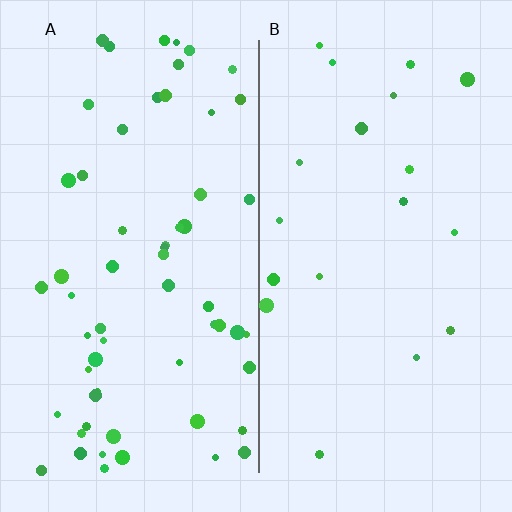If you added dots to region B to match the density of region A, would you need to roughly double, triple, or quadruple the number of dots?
Approximately triple.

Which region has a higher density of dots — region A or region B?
A (the left).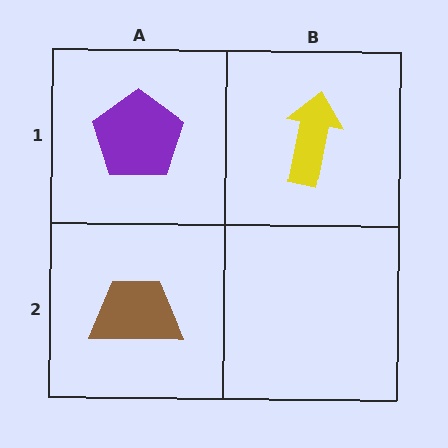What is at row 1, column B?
A yellow arrow.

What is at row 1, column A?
A purple pentagon.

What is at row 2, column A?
A brown trapezoid.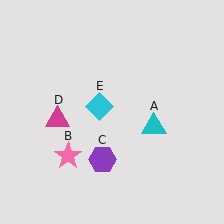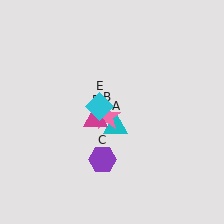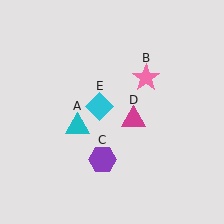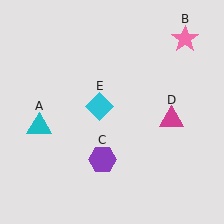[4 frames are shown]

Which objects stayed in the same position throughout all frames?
Purple hexagon (object C) and cyan diamond (object E) remained stationary.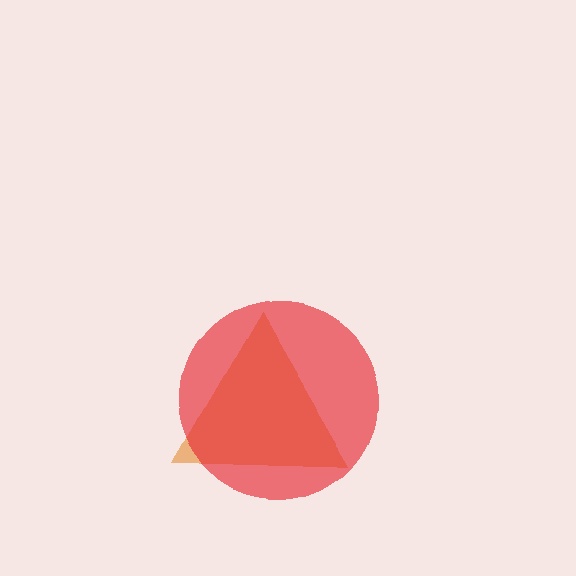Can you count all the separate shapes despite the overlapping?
Yes, there are 2 separate shapes.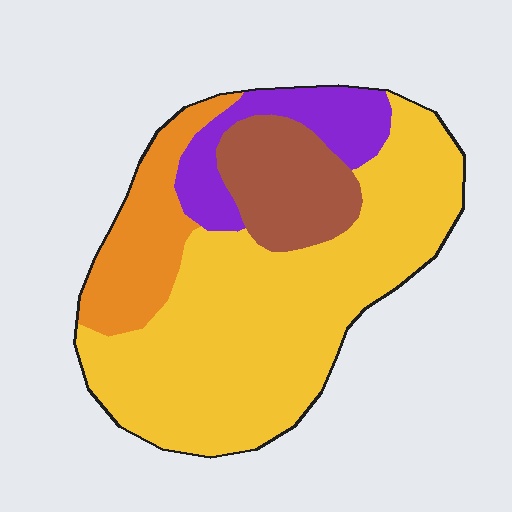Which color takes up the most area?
Yellow, at roughly 60%.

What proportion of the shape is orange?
Orange takes up about one sixth (1/6) of the shape.